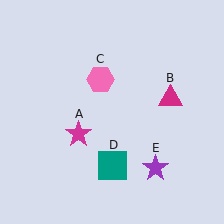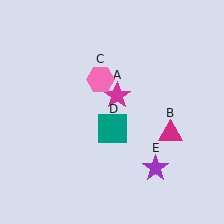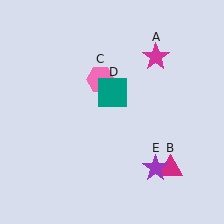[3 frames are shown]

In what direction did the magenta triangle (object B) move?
The magenta triangle (object B) moved down.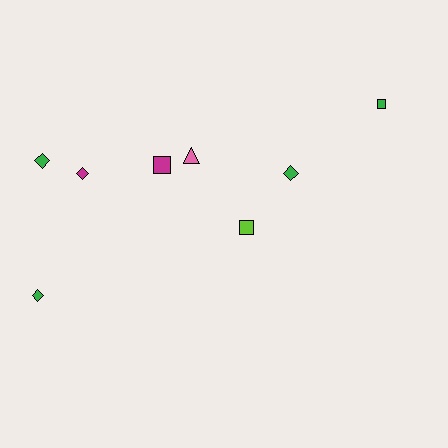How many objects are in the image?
There are 8 objects.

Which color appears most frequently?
Green, with 4 objects.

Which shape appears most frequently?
Diamond, with 4 objects.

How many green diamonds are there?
There are 3 green diamonds.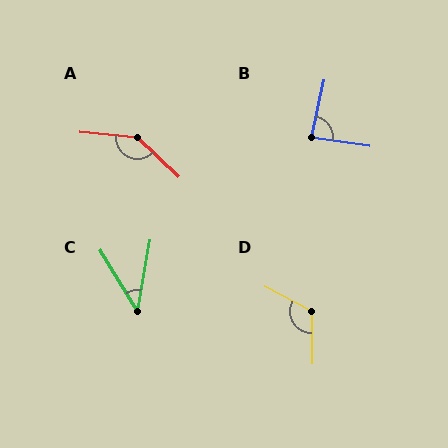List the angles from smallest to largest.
C (41°), B (85°), D (118°), A (142°).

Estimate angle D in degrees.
Approximately 118 degrees.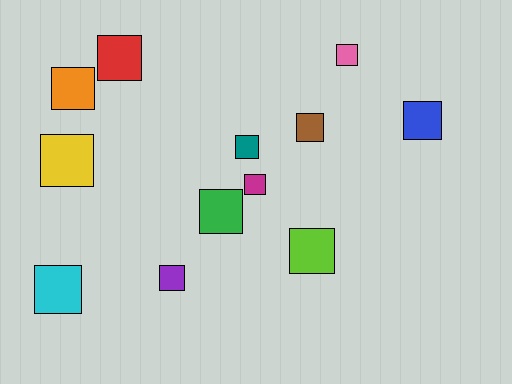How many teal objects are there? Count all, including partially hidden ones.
There is 1 teal object.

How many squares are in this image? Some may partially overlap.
There are 12 squares.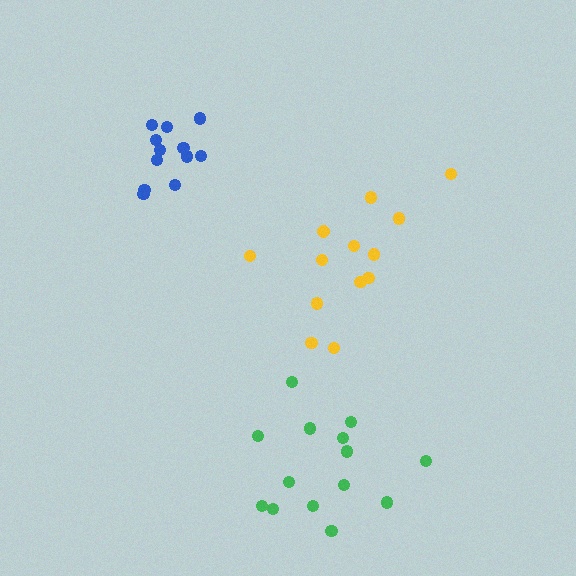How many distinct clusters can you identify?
There are 3 distinct clusters.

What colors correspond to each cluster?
The clusters are colored: blue, yellow, green.